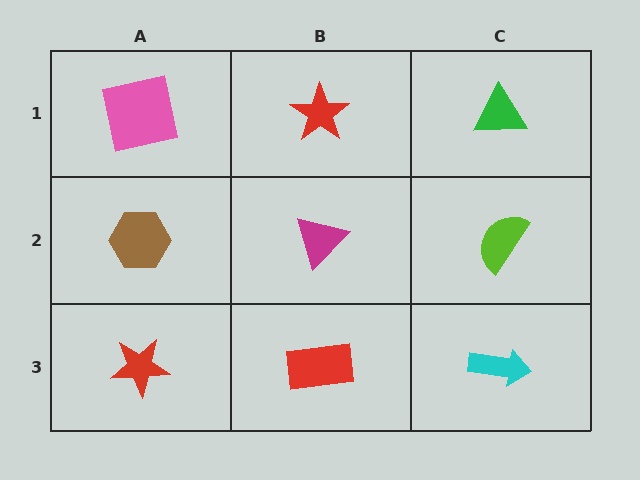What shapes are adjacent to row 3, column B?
A magenta triangle (row 2, column B), a red star (row 3, column A), a cyan arrow (row 3, column C).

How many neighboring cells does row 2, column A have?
3.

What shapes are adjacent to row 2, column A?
A pink square (row 1, column A), a red star (row 3, column A), a magenta triangle (row 2, column B).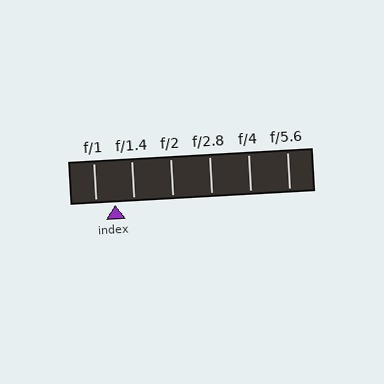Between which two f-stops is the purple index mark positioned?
The index mark is between f/1 and f/1.4.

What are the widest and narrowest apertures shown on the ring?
The widest aperture shown is f/1 and the narrowest is f/5.6.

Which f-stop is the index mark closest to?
The index mark is closest to f/1.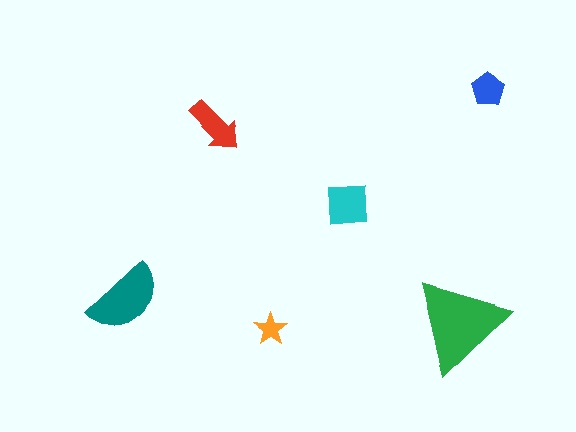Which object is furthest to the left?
The teal semicircle is leftmost.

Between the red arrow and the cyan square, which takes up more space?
The cyan square.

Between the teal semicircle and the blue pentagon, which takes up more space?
The teal semicircle.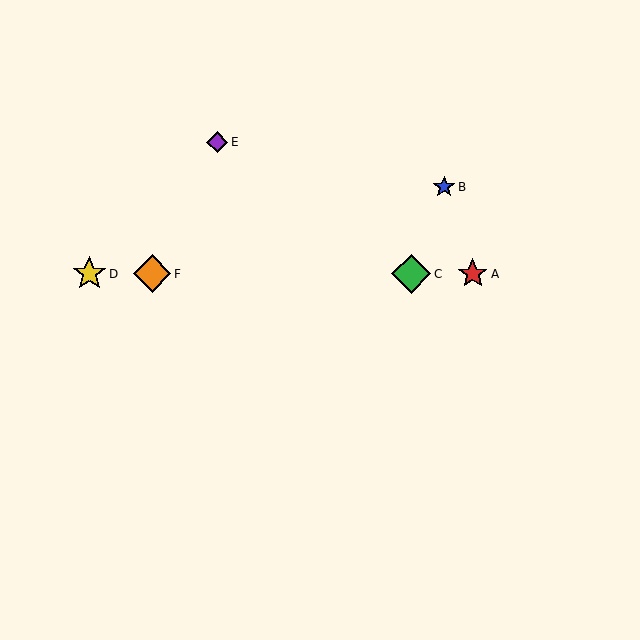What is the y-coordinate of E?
Object E is at y≈142.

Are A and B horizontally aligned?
No, A is at y≈274 and B is at y≈187.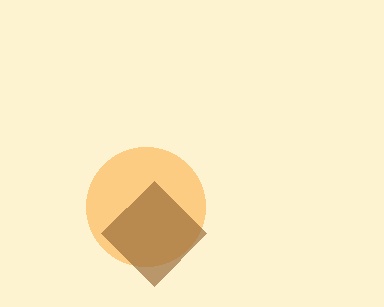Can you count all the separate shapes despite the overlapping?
Yes, there are 2 separate shapes.